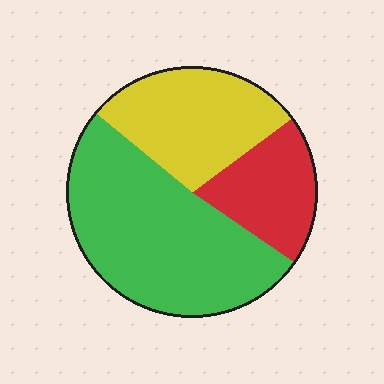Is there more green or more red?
Green.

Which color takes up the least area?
Red, at roughly 20%.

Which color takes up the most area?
Green, at roughly 50%.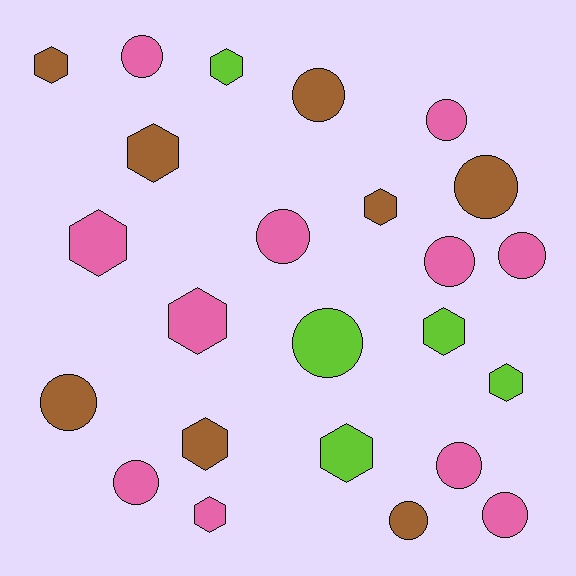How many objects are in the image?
There are 24 objects.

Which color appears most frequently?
Pink, with 11 objects.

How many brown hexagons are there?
There are 4 brown hexagons.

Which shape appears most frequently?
Circle, with 13 objects.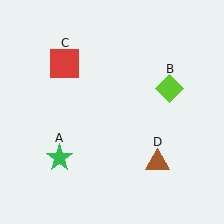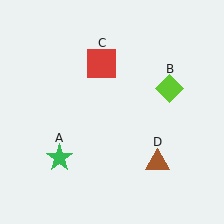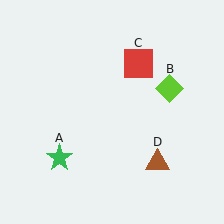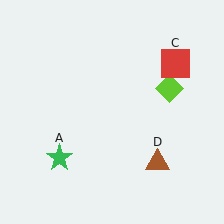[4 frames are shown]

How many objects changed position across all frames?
1 object changed position: red square (object C).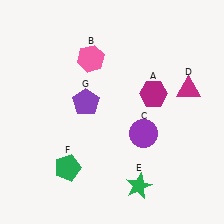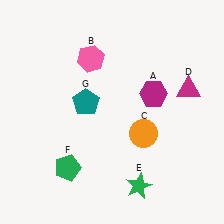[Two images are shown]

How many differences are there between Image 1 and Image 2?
There are 2 differences between the two images.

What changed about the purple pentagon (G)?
In Image 1, G is purple. In Image 2, it changed to teal.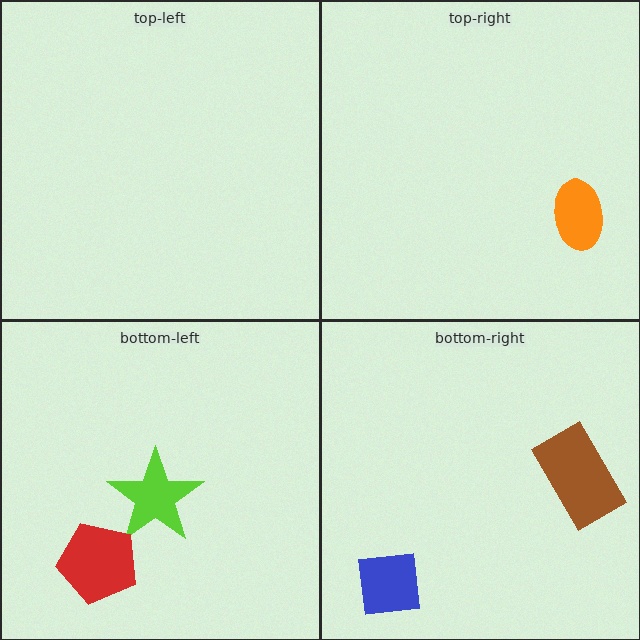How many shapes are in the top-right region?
1.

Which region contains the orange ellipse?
The top-right region.